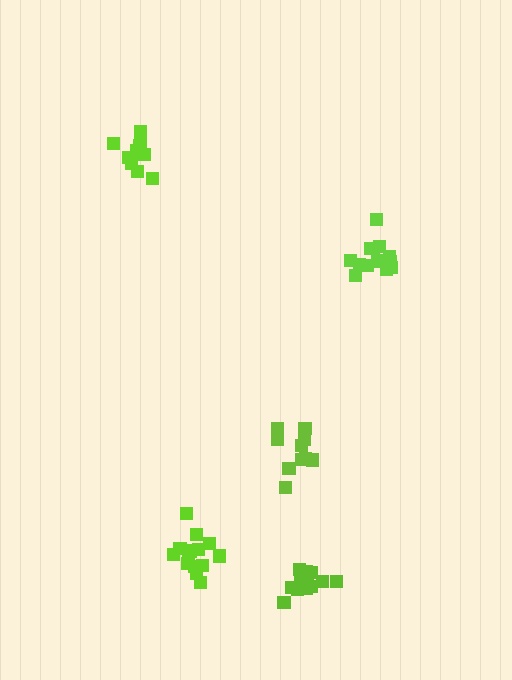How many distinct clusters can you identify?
There are 5 distinct clusters.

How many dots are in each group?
Group 1: 9 dots, Group 2: 14 dots, Group 3: 14 dots, Group 4: 10 dots, Group 5: 13 dots (60 total).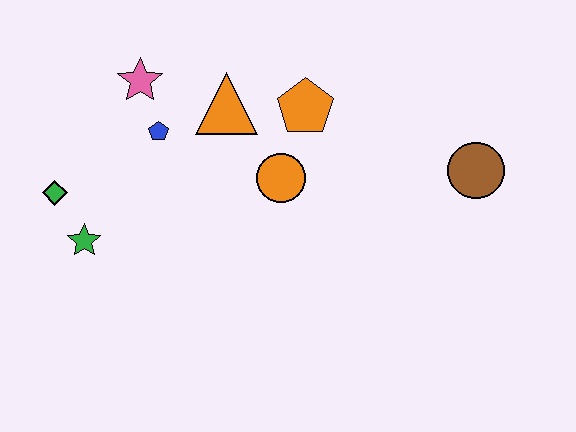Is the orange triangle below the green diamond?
No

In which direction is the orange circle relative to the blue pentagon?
The orange circle is to the right of the blue pentagon.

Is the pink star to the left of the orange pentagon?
Yes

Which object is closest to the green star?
The green diamond is closest to the green star.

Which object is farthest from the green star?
The brown circle is farthest from the green star.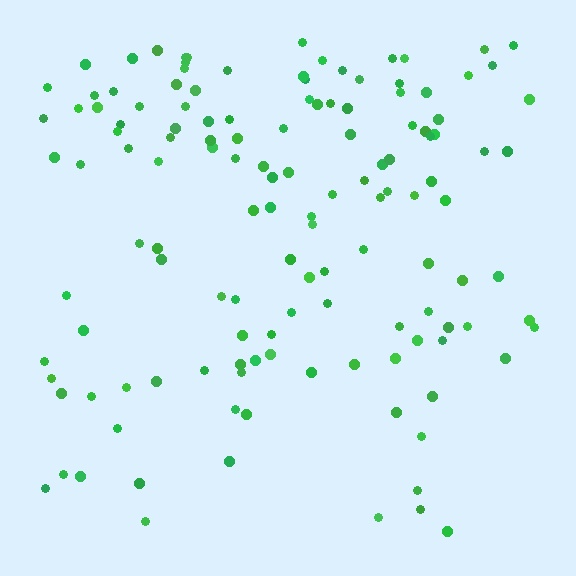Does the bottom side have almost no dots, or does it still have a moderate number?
Still a moderate number, just noticeably fewer than the top.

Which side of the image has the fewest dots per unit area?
The bottom.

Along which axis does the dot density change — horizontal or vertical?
Vertical.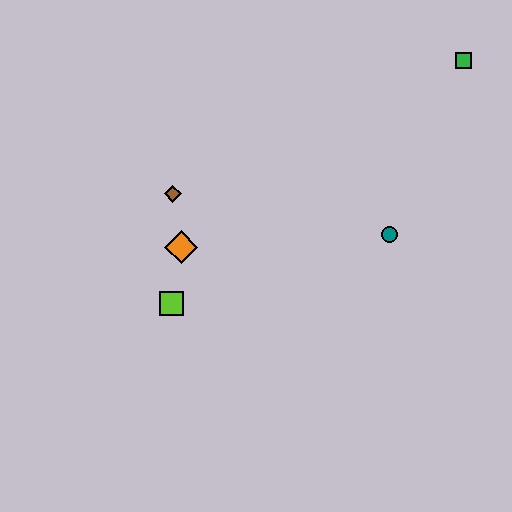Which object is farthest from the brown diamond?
The green square is farthest from the brown diamond.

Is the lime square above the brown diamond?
No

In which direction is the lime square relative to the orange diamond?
The lime square is below the orange diamond.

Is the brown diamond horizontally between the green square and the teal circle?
No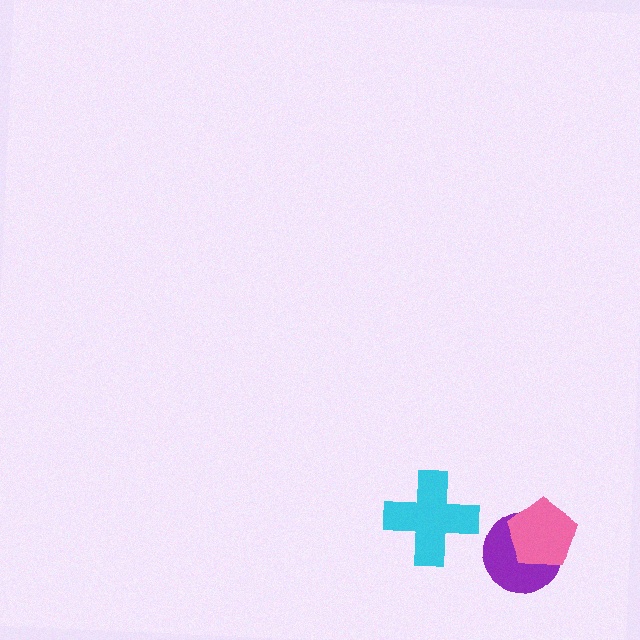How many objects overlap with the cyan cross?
0 objects overlap with the cyan cross.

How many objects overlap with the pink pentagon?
1 object overlaps with the pink pentagon.